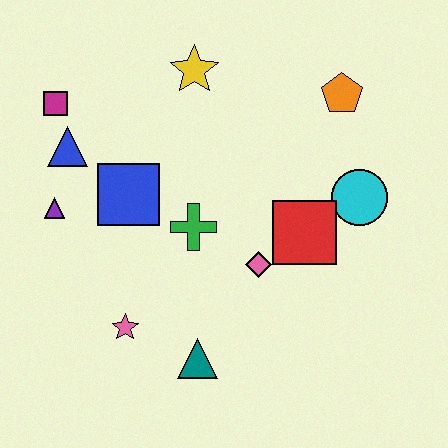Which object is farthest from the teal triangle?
The orange pentagon is farthest from the teal triangle.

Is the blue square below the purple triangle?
No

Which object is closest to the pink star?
The teal triangle is closest to the pink star.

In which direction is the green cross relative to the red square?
The green cross is to the left of the red square.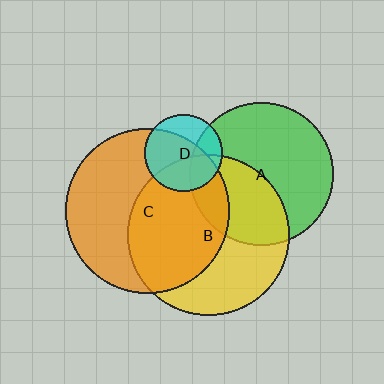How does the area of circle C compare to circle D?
Approximately 4.5 times.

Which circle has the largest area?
Circle C (orange).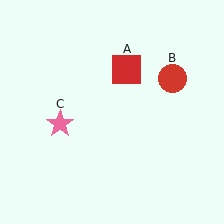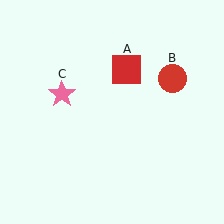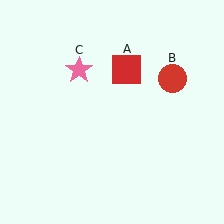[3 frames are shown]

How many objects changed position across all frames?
1 object changed position: pink star (object C).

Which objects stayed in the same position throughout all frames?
Red square (object A) and red circle (object B) remained stationary.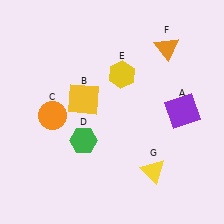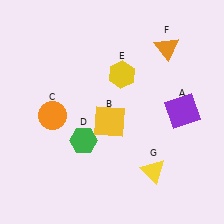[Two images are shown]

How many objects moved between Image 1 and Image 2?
1 object moved between the two images.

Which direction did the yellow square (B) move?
The yellow square (B) moved right.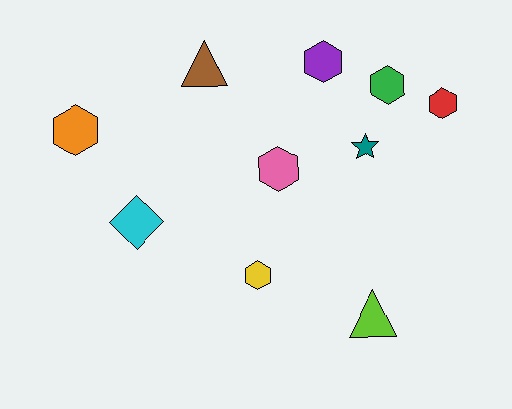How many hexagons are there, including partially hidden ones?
There are 6 hexagons.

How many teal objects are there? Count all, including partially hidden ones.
There is 1 teal object.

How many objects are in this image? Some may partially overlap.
There are 10 objects.